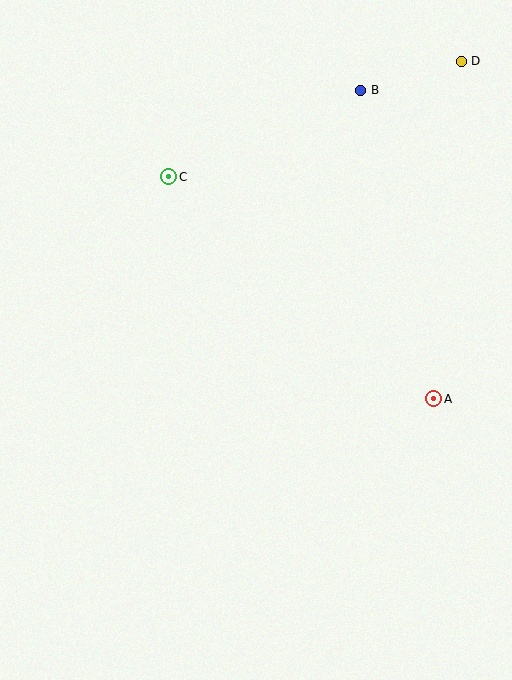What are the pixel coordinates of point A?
Point A is at (434, 399).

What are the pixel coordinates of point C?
Point C is at (169, 177).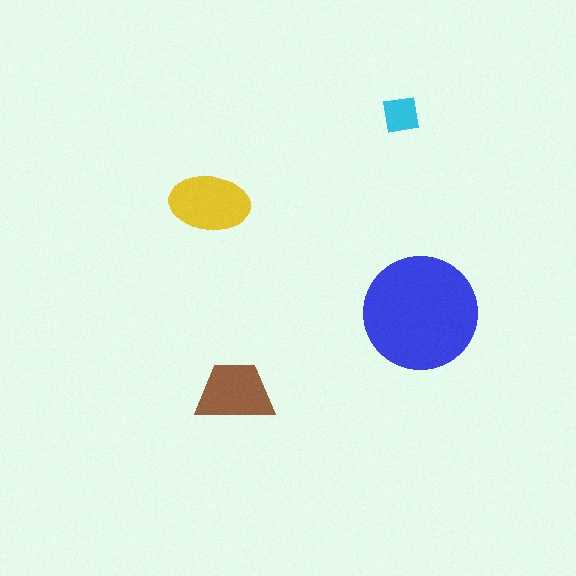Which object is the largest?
The blue circle.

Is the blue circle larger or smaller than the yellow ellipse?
Larger.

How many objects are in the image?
There are 4 objects in the image.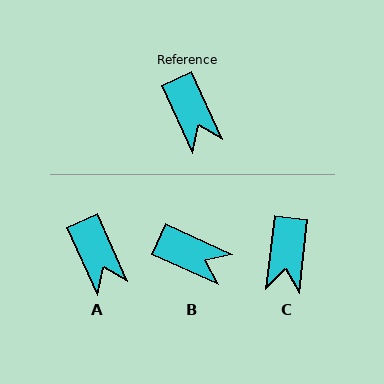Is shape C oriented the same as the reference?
No, it is off by about 31 degrees.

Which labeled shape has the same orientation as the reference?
A.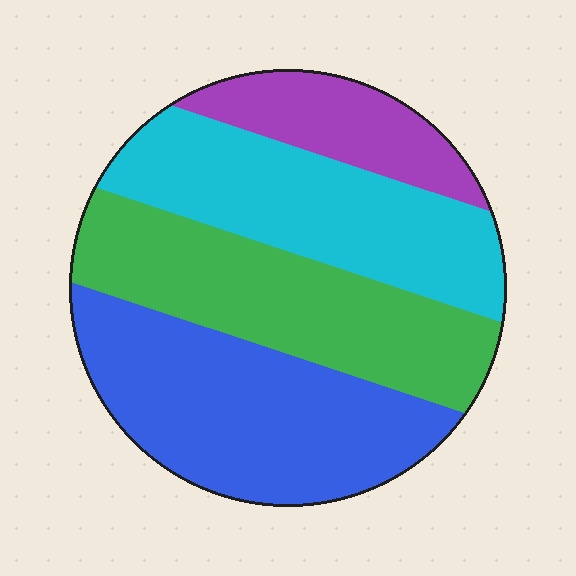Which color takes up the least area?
Purple, at roughly 15%.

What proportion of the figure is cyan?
Cyan takes up about one quarter (1/4) of the figure.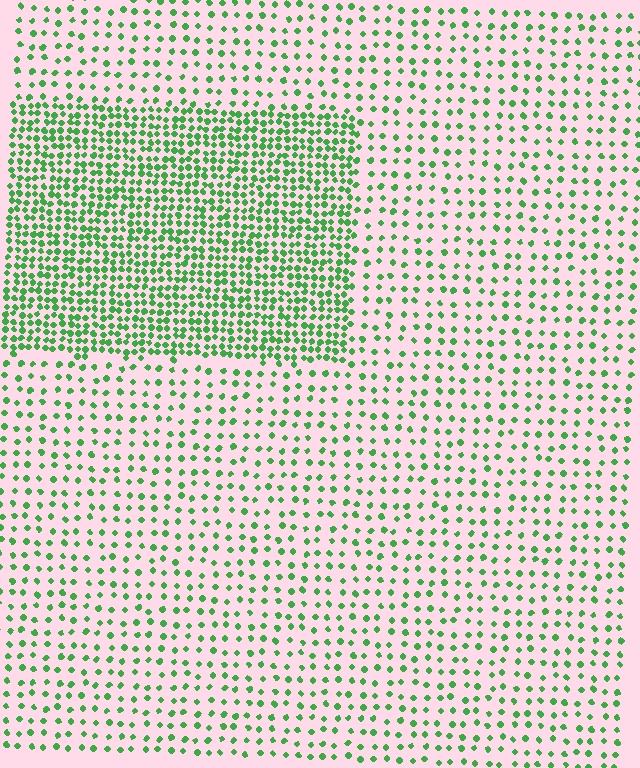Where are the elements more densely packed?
The elements are more densely packed inside the rectangle boundary.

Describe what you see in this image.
The image contains small green elements arranged at two different densities. A rectangle-shaped region is visible where the elements are more densely packed than the surrounding area.